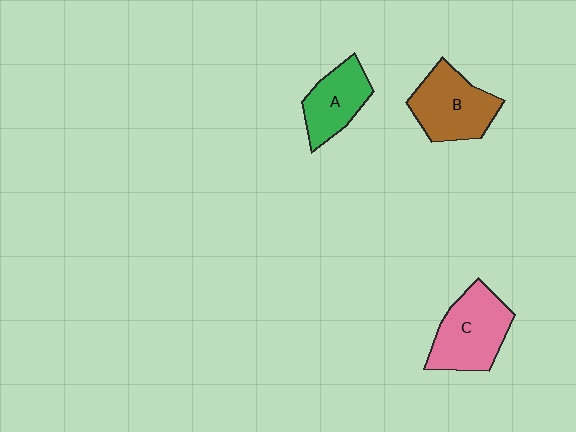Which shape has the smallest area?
Shape A (green).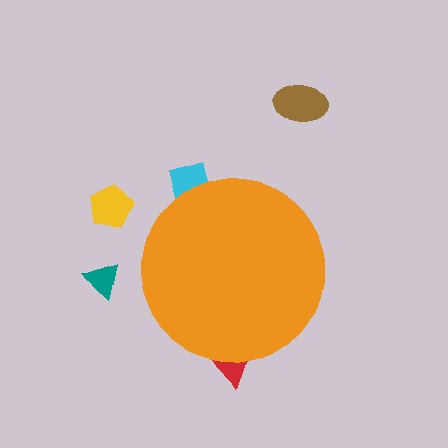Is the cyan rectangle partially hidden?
Yes, the cyan rectangle is partially hidden behind the orange circle.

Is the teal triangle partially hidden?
No, the teal triangle is fully visible.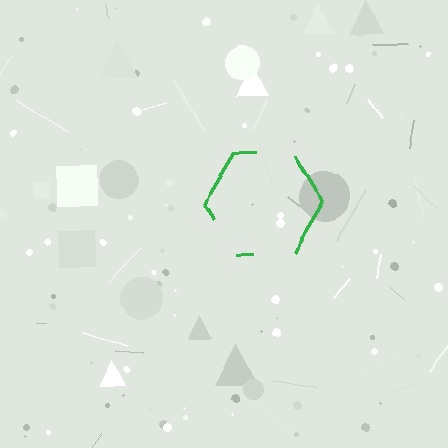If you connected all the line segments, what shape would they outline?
They would outline a hexagon.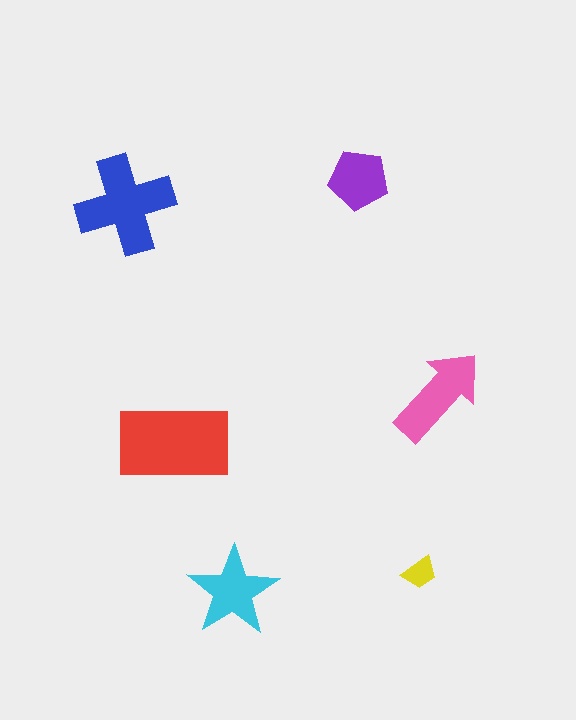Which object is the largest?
The red rectangle.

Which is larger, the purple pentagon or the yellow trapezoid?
The purple pentagon.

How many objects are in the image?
There are 6 objects in the image.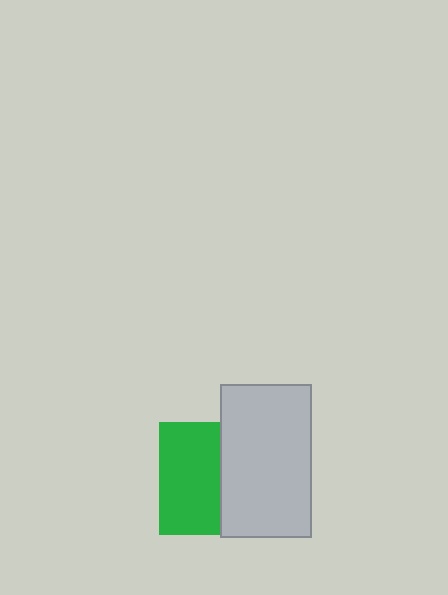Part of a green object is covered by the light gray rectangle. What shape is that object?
It is a square.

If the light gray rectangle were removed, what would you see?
You would see the complete green square.